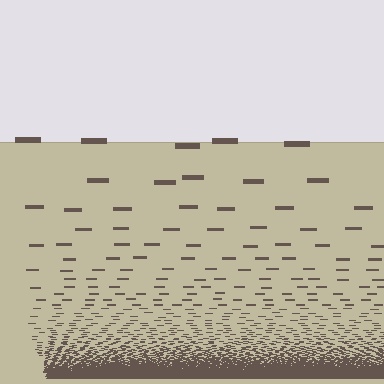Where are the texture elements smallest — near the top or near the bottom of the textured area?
Near the bottom.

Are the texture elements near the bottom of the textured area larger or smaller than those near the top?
Smaller. The gradient is inverted — elements near the bottom are smaller and denser.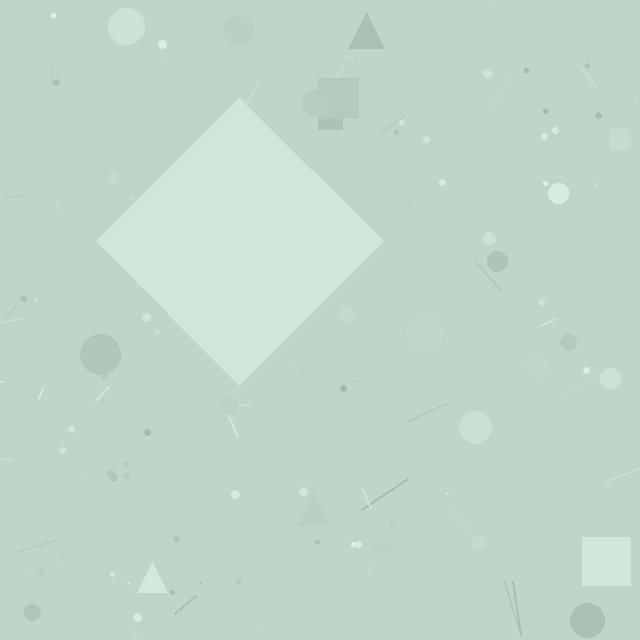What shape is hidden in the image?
A diamond is hidden in the image.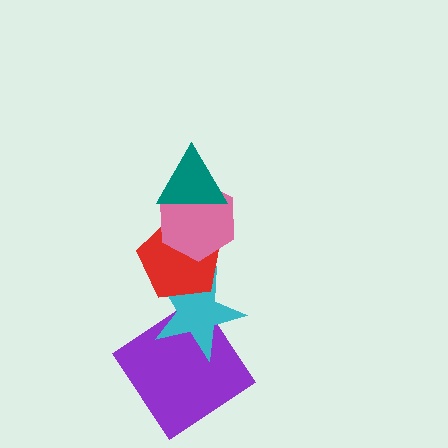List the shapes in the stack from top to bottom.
From top to bottom: the teal triangle, the pink hexagon, the red pentagon, the cyan star, the purple diamond.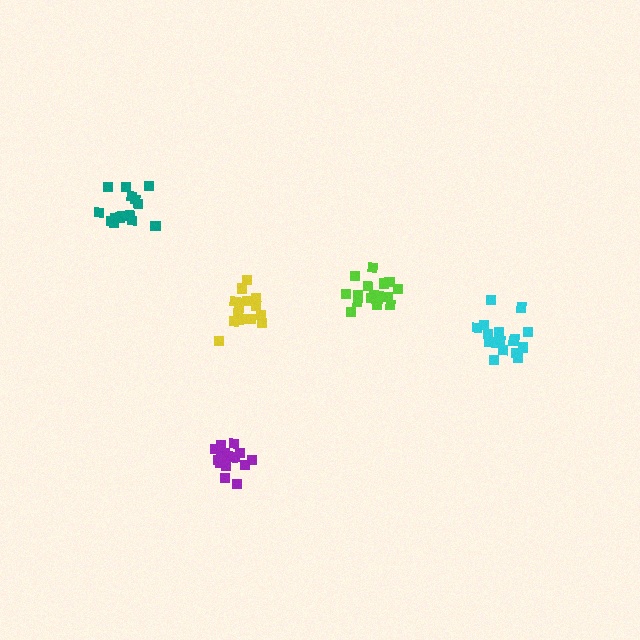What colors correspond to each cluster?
The clusters are colored: cyan, teal, yellow, lime, purple.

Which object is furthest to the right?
The cyan cluster is rightmost.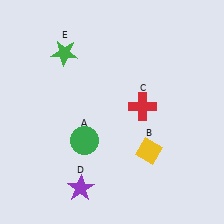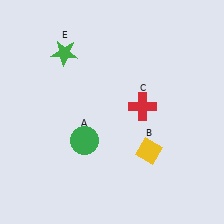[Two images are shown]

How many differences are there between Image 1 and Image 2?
There is 1 difference between the two images.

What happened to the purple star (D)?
The purple star (D) was removed in Image 2. It was in the bottom-left area of Image 1.